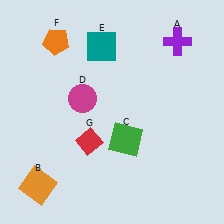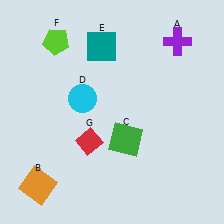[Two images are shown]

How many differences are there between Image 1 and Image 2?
There are 2 differences between the two images.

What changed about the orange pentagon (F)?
In Image 1, F is orange. In Image 2, it changed to lime.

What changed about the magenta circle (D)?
In Image 1, D is magenta. In Image 2, it changed to cyan.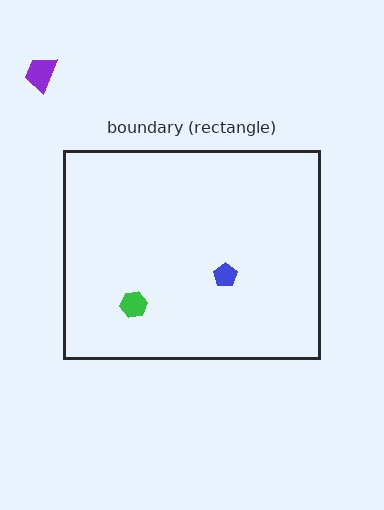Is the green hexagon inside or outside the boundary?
Inside.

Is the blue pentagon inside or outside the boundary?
Inside.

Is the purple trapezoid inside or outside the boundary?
Outside.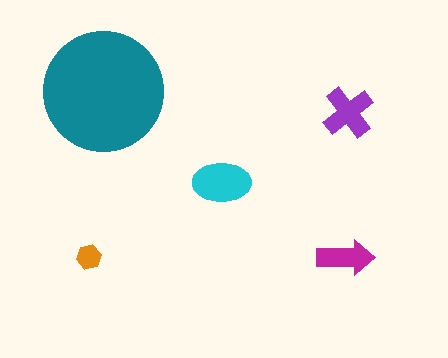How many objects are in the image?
There are 5 objects in the image.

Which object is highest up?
The teal circle is topmost.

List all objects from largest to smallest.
The teal circle, the cyan ellipse, the purple cross, the magenta arrow, the orange hexagon.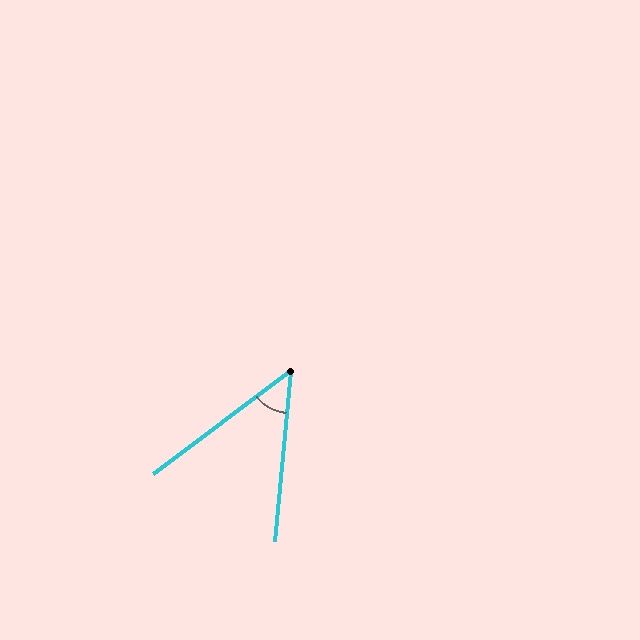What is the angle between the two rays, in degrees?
Approximately 48 degrees.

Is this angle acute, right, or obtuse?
It is acute.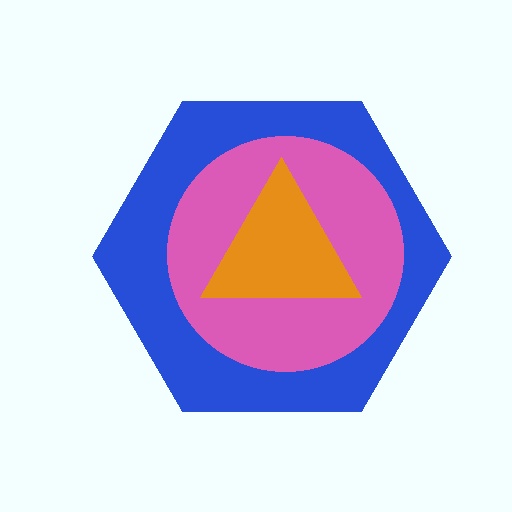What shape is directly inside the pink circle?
The orange triangle.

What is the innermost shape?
The orange triangle.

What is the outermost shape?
The blue hexagon.